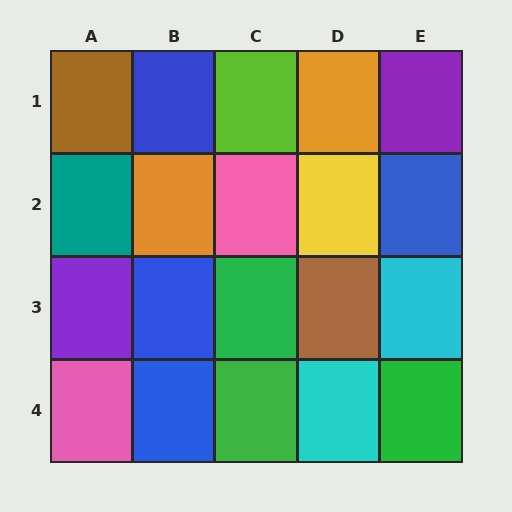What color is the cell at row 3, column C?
Green.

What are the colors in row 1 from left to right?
Brown, blue, lime, orange, purple.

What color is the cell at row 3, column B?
Blue.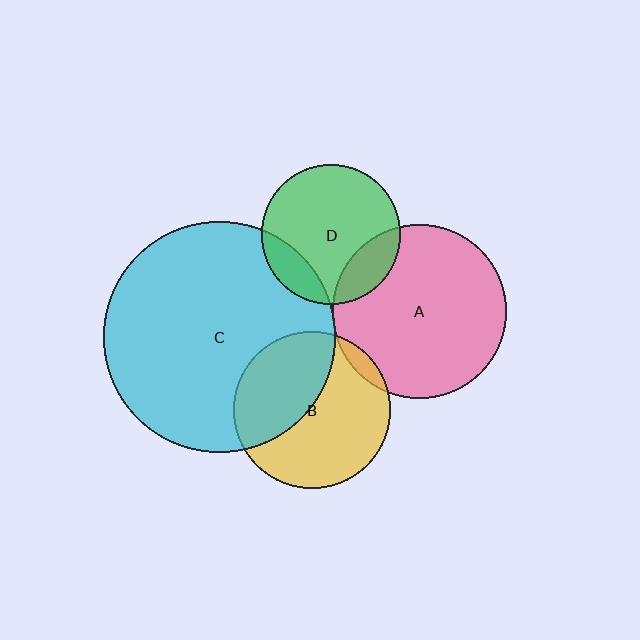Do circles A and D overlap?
Yes.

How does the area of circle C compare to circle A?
Approximately 1.8 times.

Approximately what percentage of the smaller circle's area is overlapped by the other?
Approximately 20%.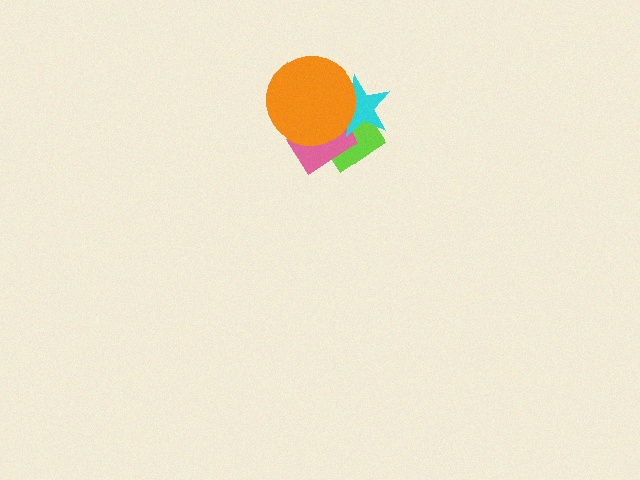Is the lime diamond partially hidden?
Yes, it is partially covered by another shape.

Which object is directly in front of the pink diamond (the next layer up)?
The cyan star is directly in front of the pink diamond.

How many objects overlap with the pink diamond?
3 objects overlap with the pink diamond.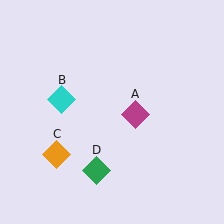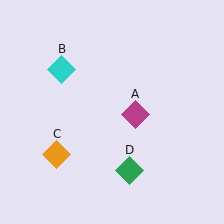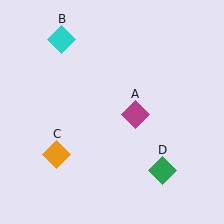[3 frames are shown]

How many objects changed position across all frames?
2 objects changed position: cyan diamond (object B), green diamond (object D).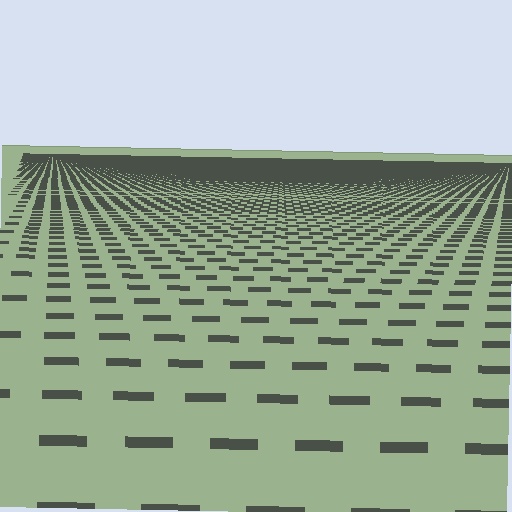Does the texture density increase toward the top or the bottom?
Density increases toward the top.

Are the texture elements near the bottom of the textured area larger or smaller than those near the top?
Larger. Near the bottom, elements are closer to the viewer and appear at a bigger on-screen size.